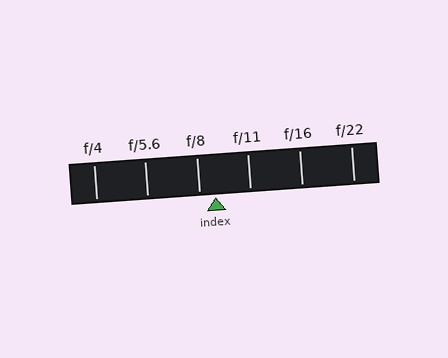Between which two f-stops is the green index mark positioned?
The index mark is between f/8 and f/11.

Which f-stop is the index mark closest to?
The index mark is closest to f/8.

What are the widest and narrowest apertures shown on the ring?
The widest aperture shown is f/4 and the narrowest is f/22.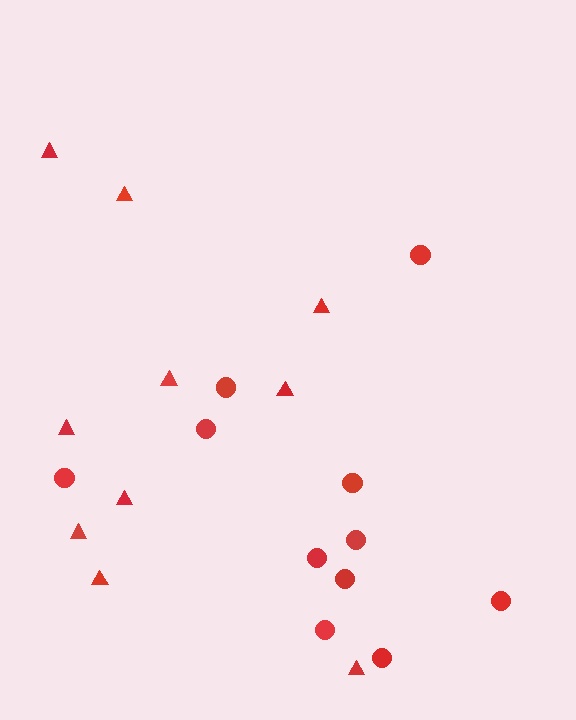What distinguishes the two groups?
There are 2 groups: one group of circles (11) and one group of triangles (10).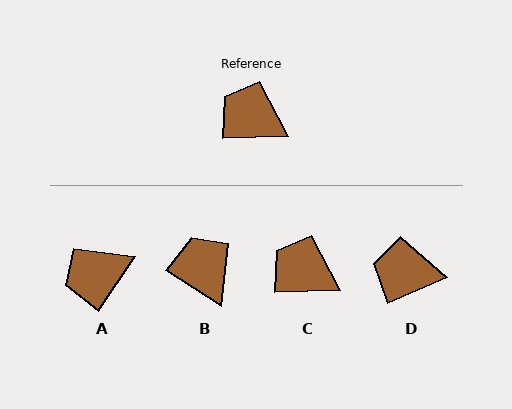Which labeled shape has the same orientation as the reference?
C.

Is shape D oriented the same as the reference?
No, it is off by about 22 degrees.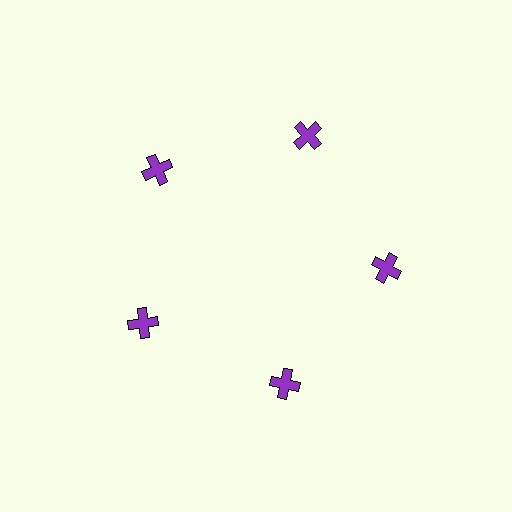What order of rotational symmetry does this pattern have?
This pattern has 5-fold rotational symmetry.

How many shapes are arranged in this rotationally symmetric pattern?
There are 5 shapes, arranged in 5 groups of 1.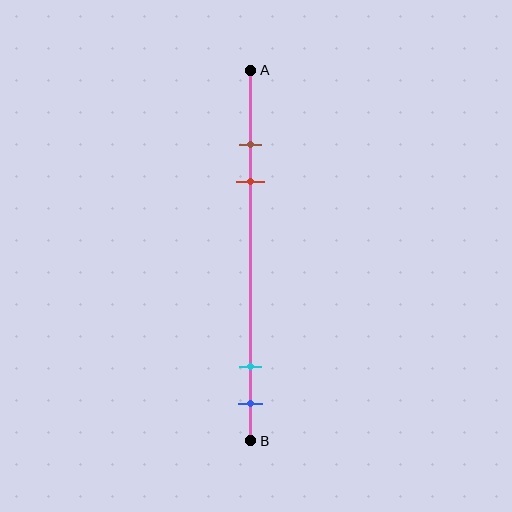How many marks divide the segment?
There are 4 marks dividing the segment.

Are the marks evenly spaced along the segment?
No, the marks are not evenly spaced.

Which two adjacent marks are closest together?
The brown and red marks are the closest adjacent pair.